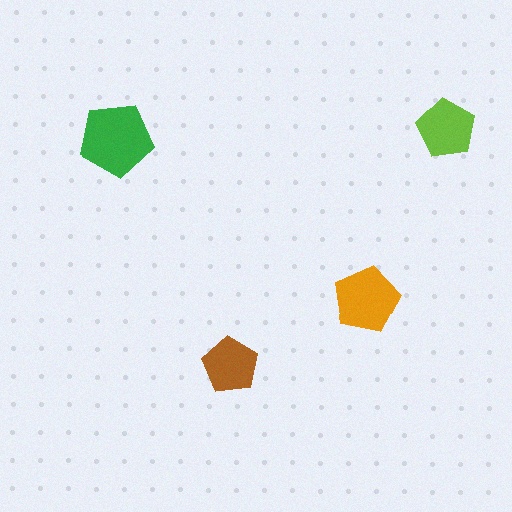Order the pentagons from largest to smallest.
the green one, the orange one, the lime one, the brown one.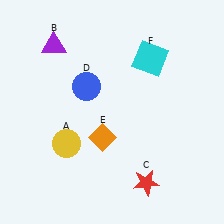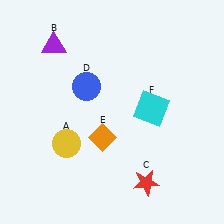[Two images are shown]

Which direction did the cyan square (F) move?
The cyan square (F) moved down.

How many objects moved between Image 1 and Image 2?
1 object moved between the two images.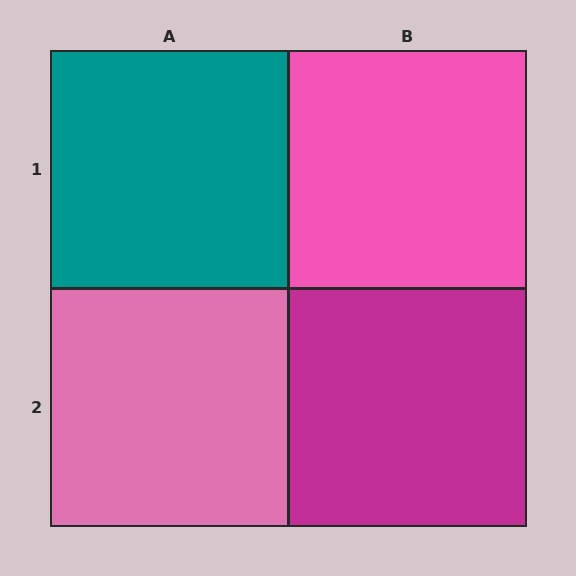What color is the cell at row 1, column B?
Pink.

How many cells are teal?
1 cell is teal.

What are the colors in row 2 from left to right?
Pink, magenta.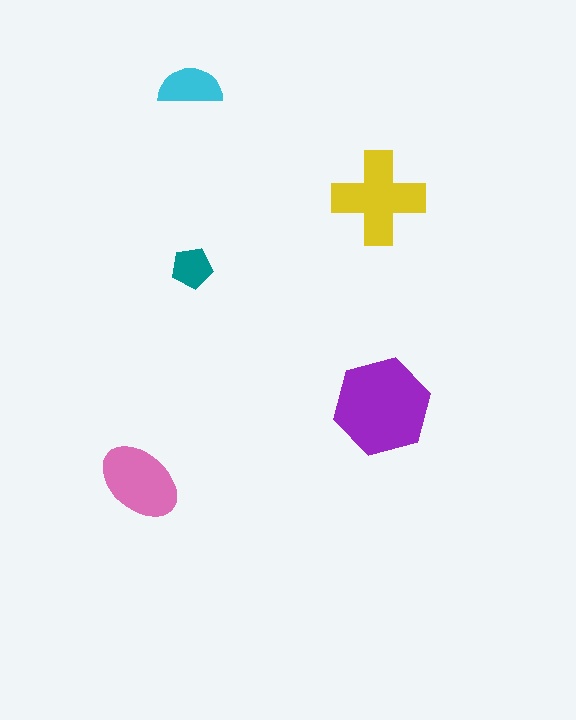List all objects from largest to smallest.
The purple hexagon, the yellow cross, the pink ellipse, the cyan semicircle, the teal pentagon.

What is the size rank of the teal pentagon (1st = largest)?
5th.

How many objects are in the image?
There are 5 objects in the image.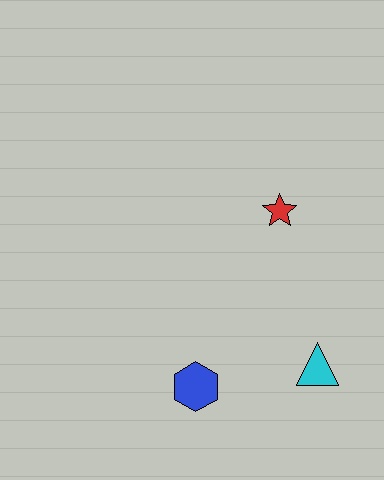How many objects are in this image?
There are 3 objects.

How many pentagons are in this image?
There are no pentagons.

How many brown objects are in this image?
There are no brown objects.